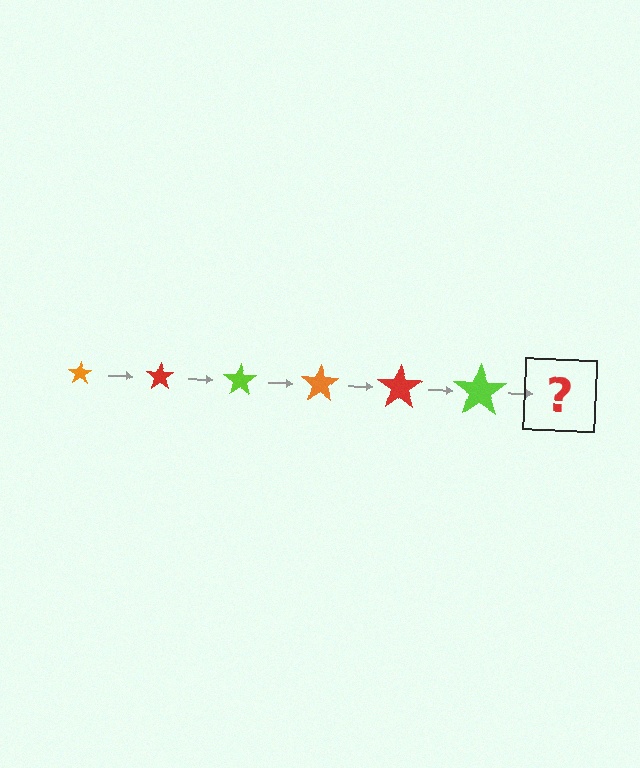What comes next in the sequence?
The next element should be an orange star, larger than the previous one.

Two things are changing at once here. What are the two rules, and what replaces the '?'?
The two rules are that the star grows larger each step and the color cycles through orange, red, and lime. The '?' should be an orange star, larger than the previous one.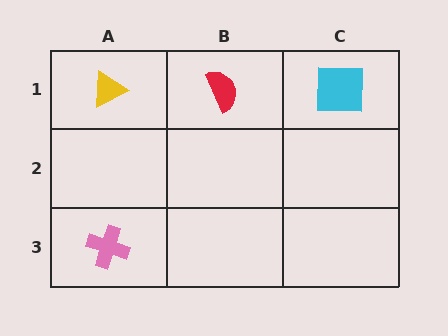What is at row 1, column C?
A cyan square.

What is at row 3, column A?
A pink cross.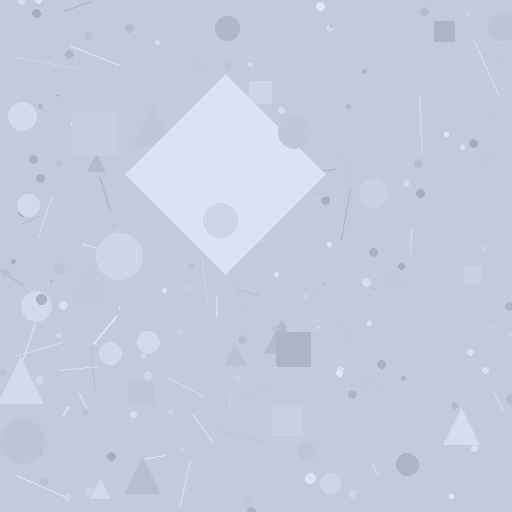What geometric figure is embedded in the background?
A diamond is embedded in the background.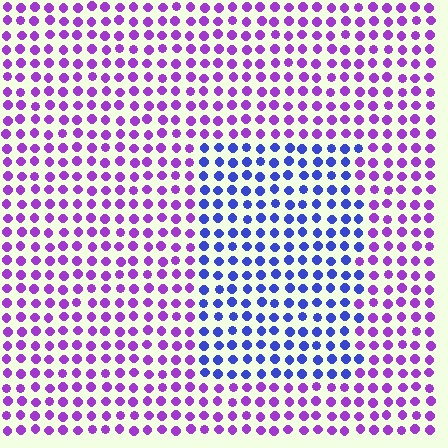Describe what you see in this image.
The image is filled with small purple elements in a uniform arrangement. A rectangle-shaped region is visible where the elements are tinted to a slightly different hue, forming a subtle color boundary.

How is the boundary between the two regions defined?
The boundary is defined purely by a slight shift in hue (about 48 degrees). Spacing, size, and orientation are identical on both sides.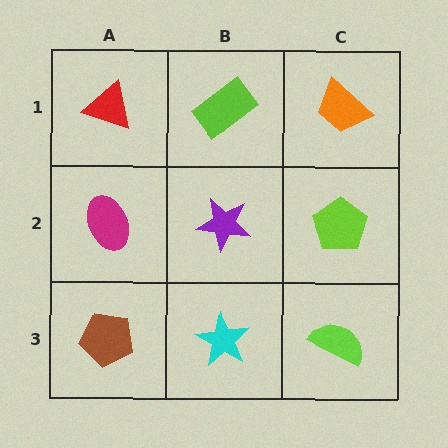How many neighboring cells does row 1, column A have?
2.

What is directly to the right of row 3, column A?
A cyan star.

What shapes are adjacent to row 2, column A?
A red triangle (row 1, column A), a brown pentagon (row 3, column A), a purple star (row 2, column B).